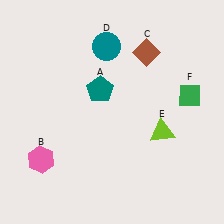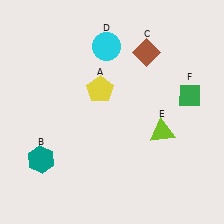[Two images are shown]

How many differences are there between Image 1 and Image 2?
There are 3 differences between the two images.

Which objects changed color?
A changed from teal to yellow. B changed from pink to teal. D changed from teal to cyan.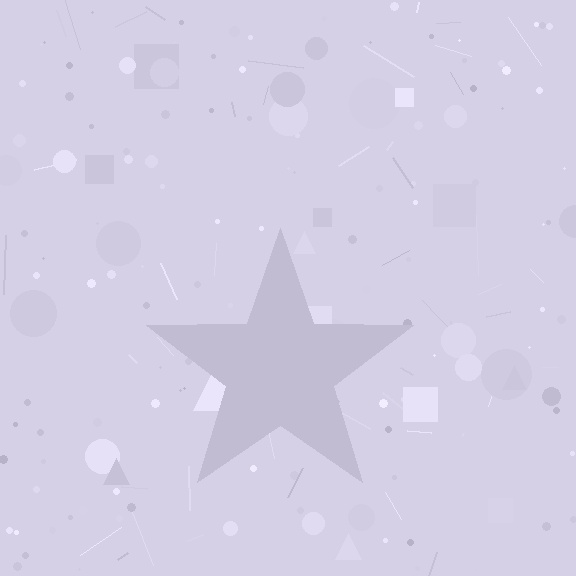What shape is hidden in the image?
A star is hidden in the image.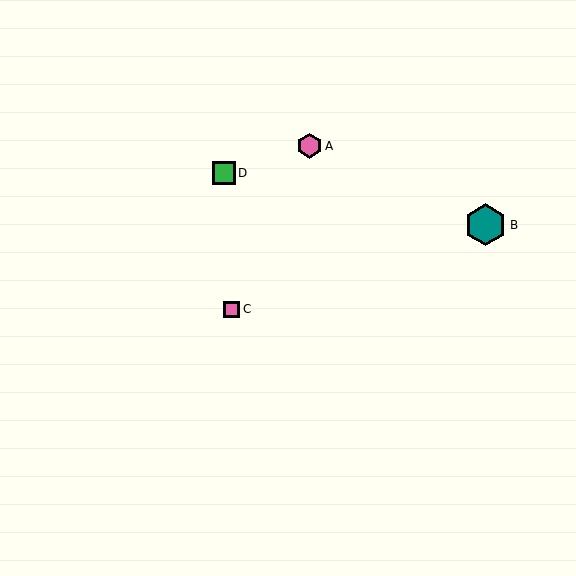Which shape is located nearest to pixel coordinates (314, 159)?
The pink hexagon (labeled A) at (310, 146) is nearest to that location.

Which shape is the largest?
The teal hexagon (labeled B) is the largest.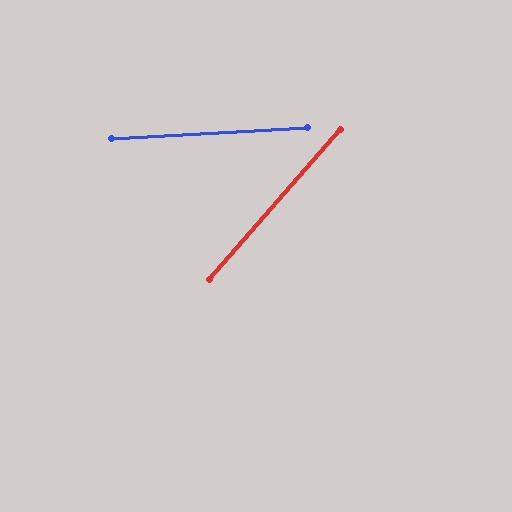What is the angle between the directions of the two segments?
Approximately 46 degrees.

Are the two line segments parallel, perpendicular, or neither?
Neither parallel nor perpendicular — they differ by about 46°.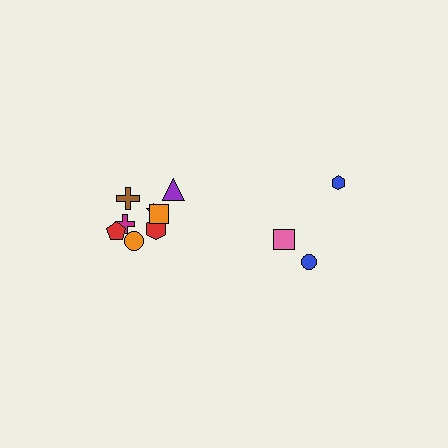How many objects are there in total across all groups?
There are 11 objects.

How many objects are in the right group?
There are 3 objects.